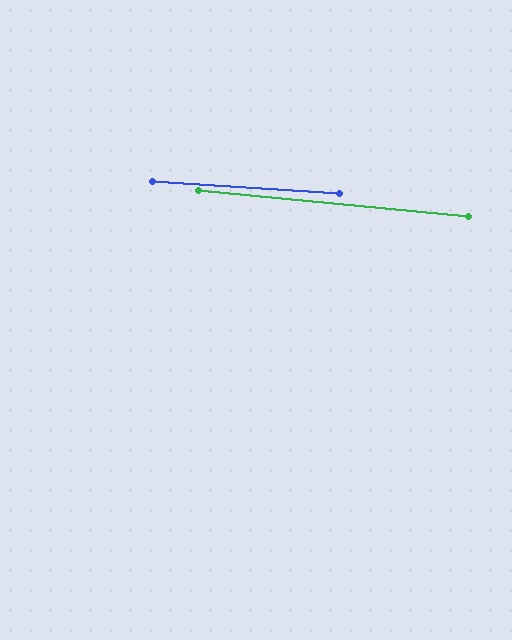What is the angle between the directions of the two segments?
Approximately 2 degrees.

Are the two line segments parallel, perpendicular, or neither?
Parallel — their directions differ by only 1.7°.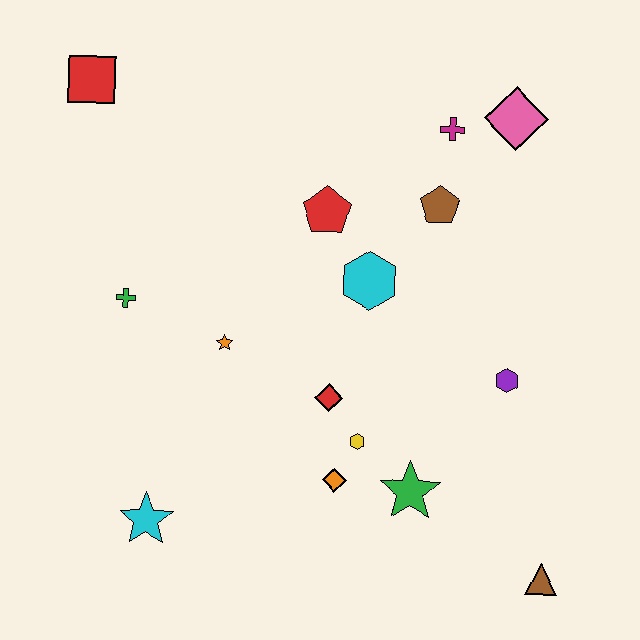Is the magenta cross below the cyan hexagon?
No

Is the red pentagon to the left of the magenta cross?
Yes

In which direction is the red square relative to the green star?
The red square is above the green star.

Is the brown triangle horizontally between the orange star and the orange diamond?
No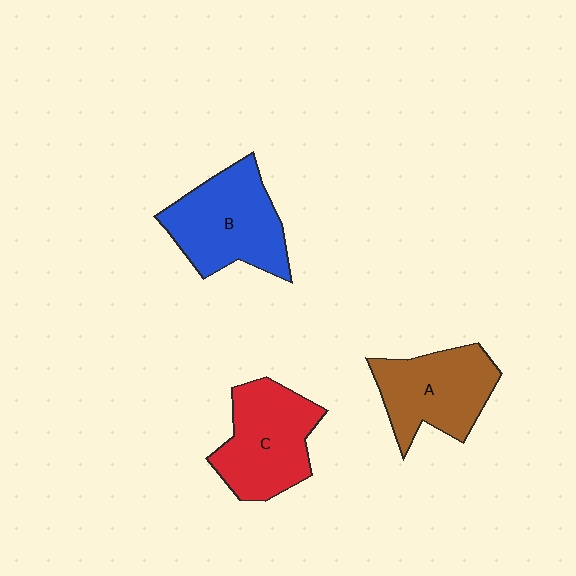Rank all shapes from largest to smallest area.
From largest to smallest: B (blue), C (red), A (brown).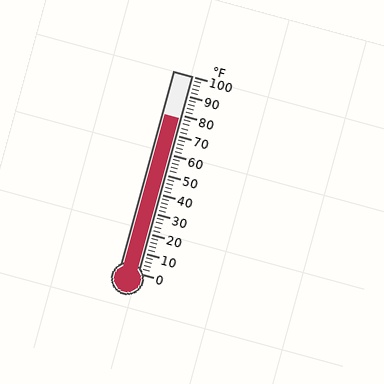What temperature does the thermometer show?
The thermometer shows approximately 78°F.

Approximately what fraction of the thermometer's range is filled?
The thermometer is filled to approximately 80% of its range.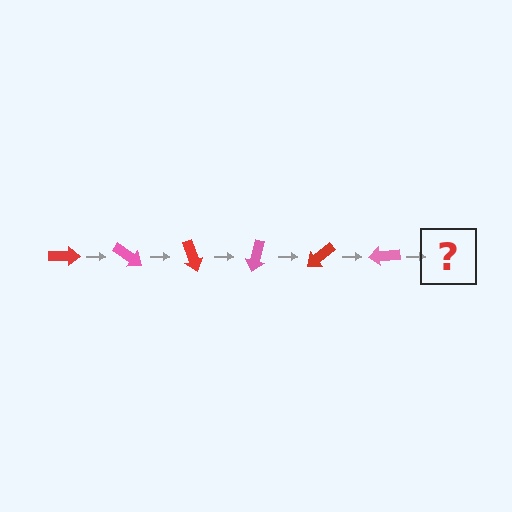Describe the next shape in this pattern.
It should be a red arrow, rotated 210 degrees from the start.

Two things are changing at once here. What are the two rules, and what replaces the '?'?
The two rules are that it rotates 35 degrees each step and the color cycles through red and pink. The '?' should be a red arrow, rotated 210 degrees from the start.